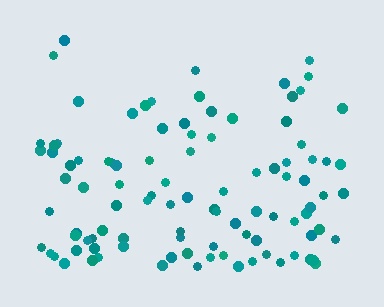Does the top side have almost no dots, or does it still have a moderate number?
Still a moderate number, just noticeably fewer than the bottom.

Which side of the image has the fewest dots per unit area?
The top.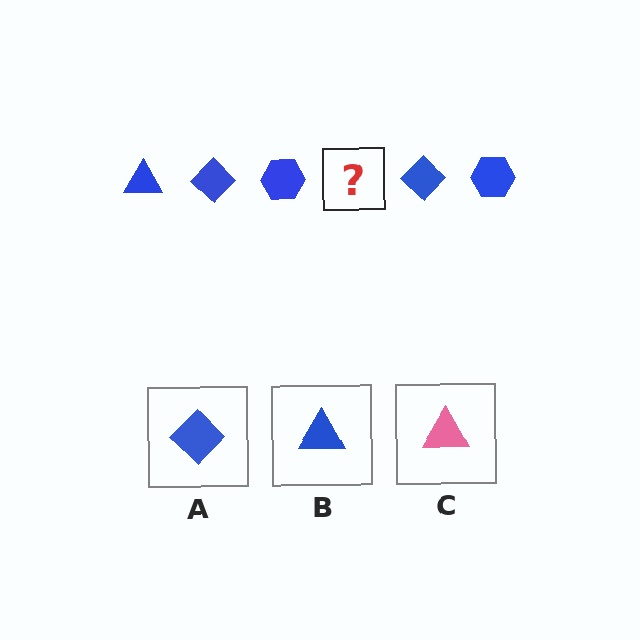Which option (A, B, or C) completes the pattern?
B.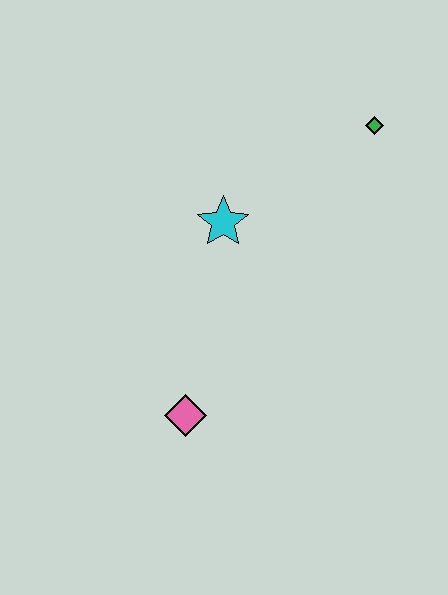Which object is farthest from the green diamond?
The pink diamond is farthest from the green diamond.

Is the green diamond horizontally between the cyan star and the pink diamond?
No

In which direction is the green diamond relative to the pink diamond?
The green diamond is above the pink diamond.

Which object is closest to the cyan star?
The green diamond is closest to the cyan star.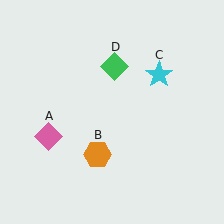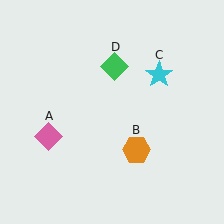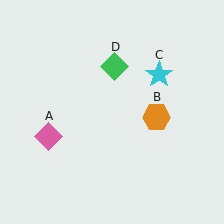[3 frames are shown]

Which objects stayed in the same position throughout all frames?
Pink diamond (object A) and cyan star (object C) and green diamond (object D) remained stationary.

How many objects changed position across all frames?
1 object changed position: orange hexagon (object B).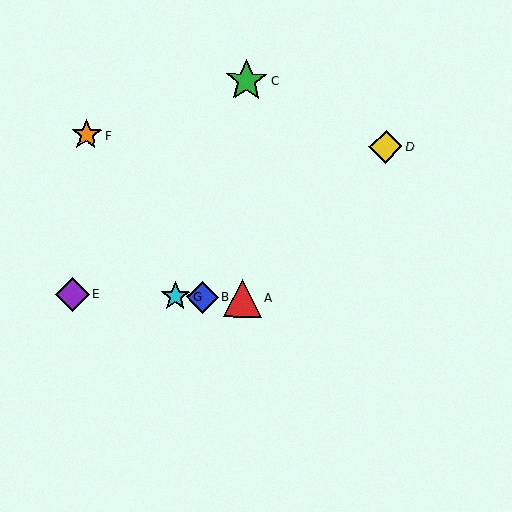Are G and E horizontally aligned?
Yes, both are at y≈296.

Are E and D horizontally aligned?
No, E is at y≈294 and D is at y≈147.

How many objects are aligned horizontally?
4 objects (A, B, E, G) are aligned horizontally.